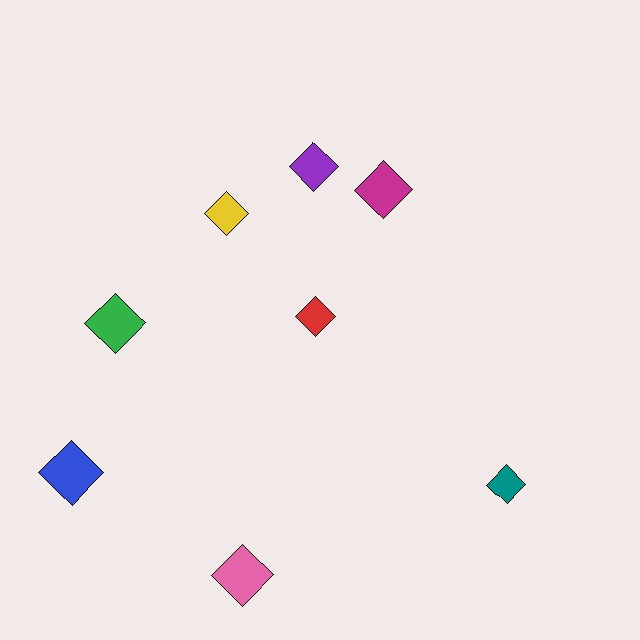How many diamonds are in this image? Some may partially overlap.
There are 8 diamonds.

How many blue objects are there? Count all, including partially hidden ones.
There is 1 blue object.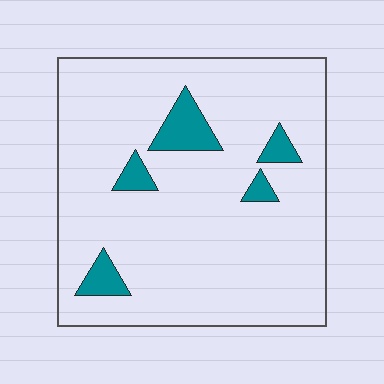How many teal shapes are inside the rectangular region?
5.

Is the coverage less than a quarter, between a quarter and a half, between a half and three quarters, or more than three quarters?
Less than a quarter.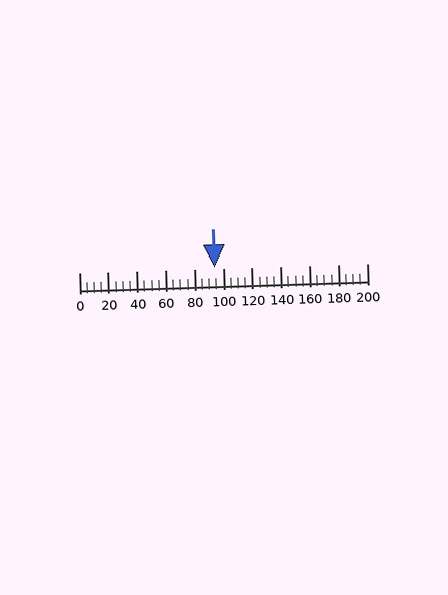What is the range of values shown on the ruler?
The ruler shows values from 0 to 200.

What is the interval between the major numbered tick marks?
The major tick marks are spaced 20 units apart.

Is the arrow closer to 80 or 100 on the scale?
The arrow is closer to 100.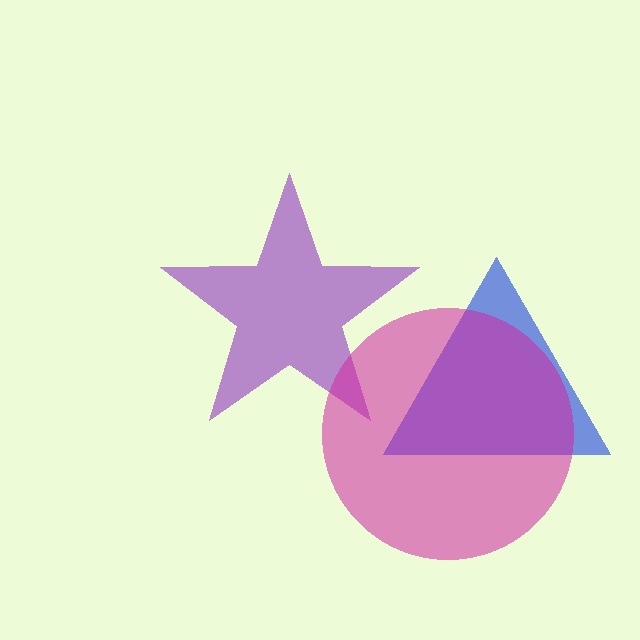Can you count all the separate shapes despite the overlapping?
Yes, there are 3 separate shapes.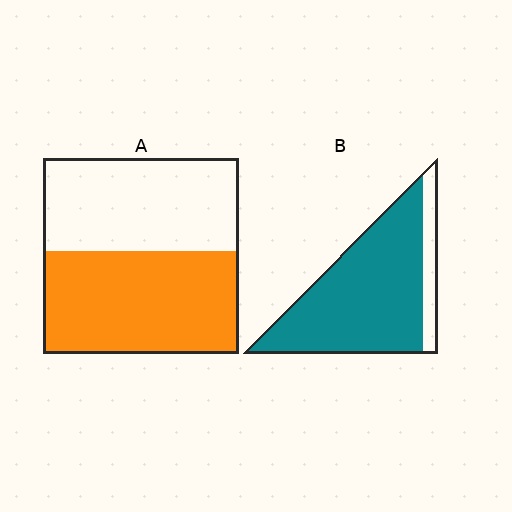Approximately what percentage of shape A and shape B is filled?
A is approximately 55% and B is approximately 85%.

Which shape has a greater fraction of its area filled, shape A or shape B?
Shape B.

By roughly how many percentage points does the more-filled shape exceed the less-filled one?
By roughly 35 percentage points (B over A).